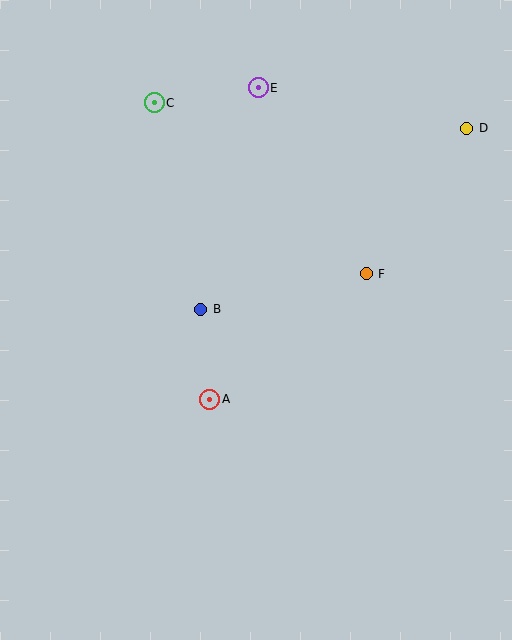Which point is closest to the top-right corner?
Point D is closest to the top-right corner.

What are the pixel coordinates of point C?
Point C is at (154, 103).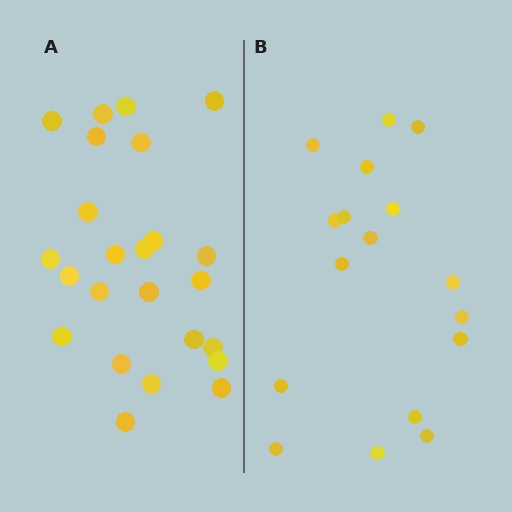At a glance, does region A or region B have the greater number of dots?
Region A (the left region) has more dots.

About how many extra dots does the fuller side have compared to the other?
Region A has roughly 8 or so more dots than region B.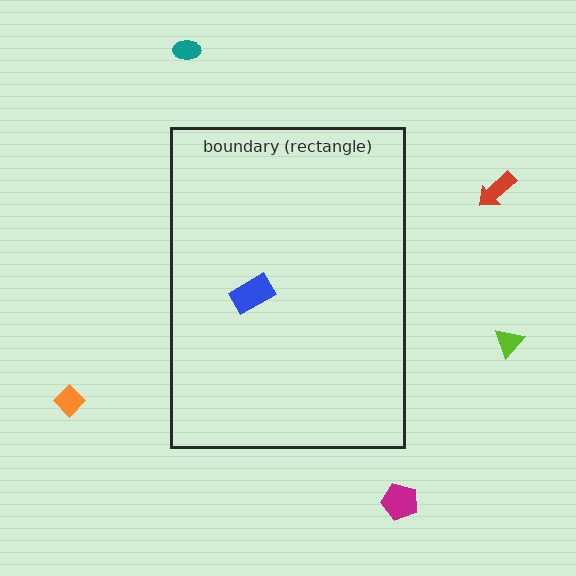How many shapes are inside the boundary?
1 inside, 5 outside.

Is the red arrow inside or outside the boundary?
Outside.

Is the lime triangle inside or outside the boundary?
Outside.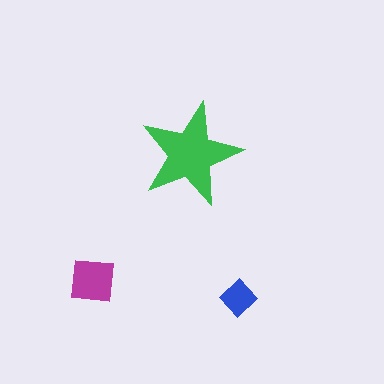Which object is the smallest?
The blue diamond.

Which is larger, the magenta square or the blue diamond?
The magenta square.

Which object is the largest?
The green star.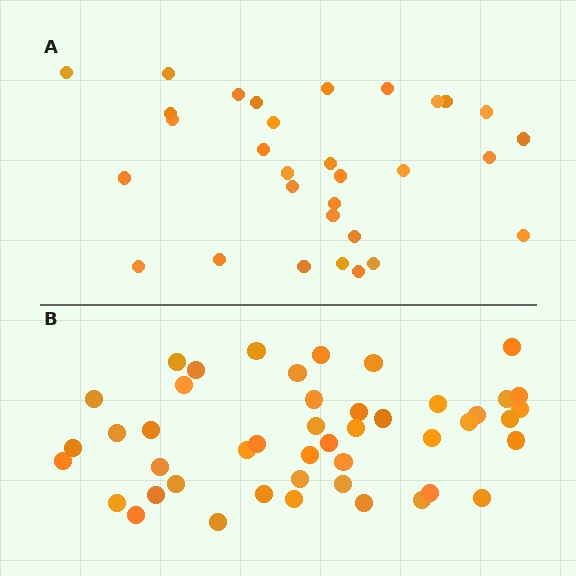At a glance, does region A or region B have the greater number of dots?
Region B (the bottom region) has more dots.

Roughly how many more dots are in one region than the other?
Region B has approximately 15 more dots than region A.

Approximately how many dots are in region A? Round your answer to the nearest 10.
About 30 dots. (The exact count is 31, which rounds to 30.)